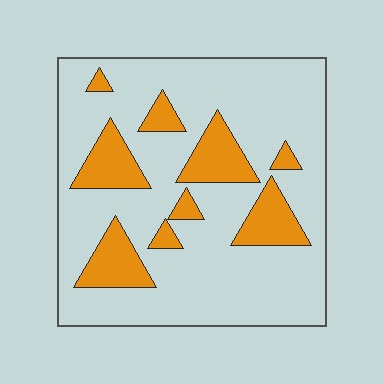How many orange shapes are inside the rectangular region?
9.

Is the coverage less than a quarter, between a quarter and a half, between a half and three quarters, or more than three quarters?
Less than a quarter.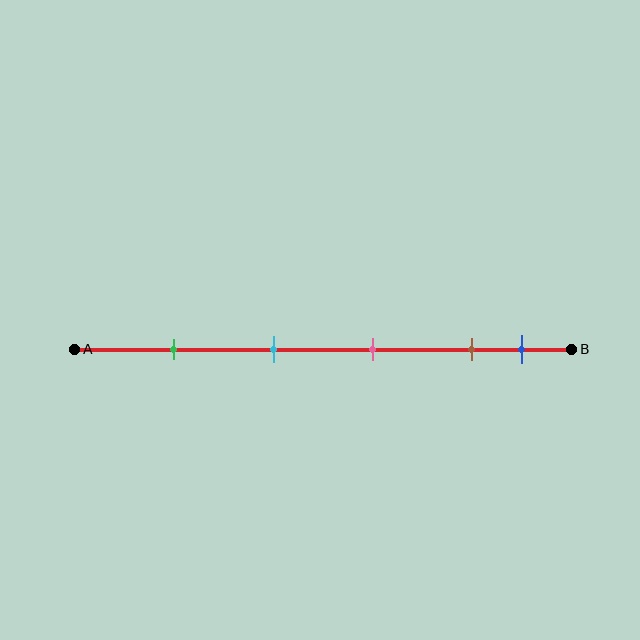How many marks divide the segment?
There are 5 marks dividing the segment.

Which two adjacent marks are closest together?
The brown and blue marks are the closest adjacent pair.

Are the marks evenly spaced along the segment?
No, the marks are not evenly spaced.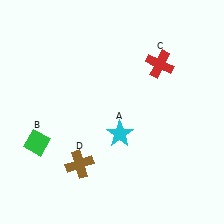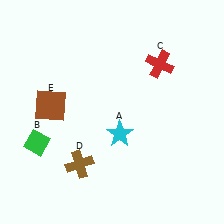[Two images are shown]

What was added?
A brown square (E) was added in Image 2.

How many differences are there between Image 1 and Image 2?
There is 1 difference between the two images.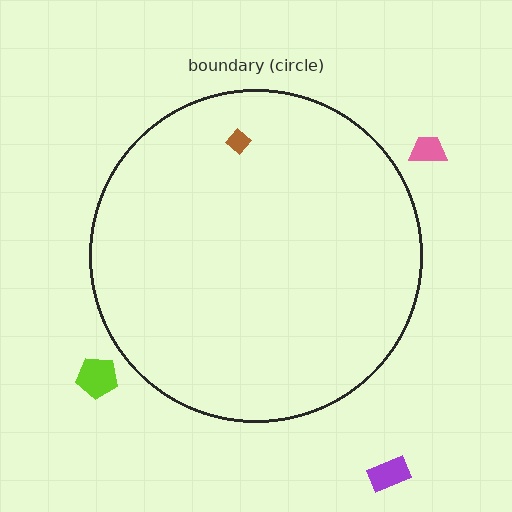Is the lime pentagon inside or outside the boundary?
Outside.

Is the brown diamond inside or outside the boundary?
Inside.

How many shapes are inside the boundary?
1 inside, 3 outside.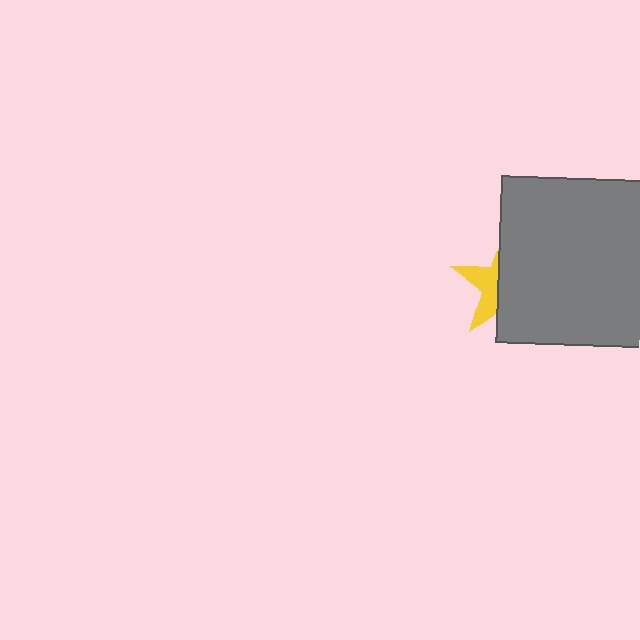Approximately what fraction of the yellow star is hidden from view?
Roughly 65% of the yellow star is hidden behind the gray square.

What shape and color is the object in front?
The object in front is a gray square.